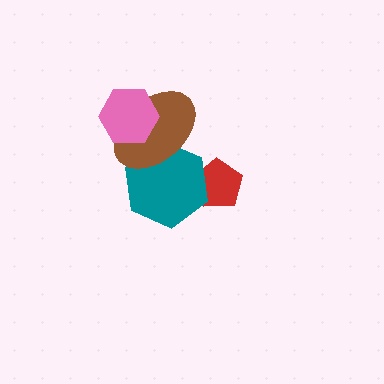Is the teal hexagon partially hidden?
Yes, it is partially covered by another shape.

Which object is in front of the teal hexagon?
The brown ellipse is in front of the teal hexagon.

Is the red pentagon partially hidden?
Yes, it is partially covered by another shape.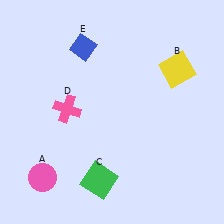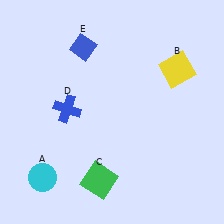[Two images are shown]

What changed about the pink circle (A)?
In Image 1, A is pink. In Image 2, it changed to cyan.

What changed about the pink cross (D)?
In Image 1, D is pink. In Image 2, it changed to blue.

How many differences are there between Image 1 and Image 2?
There are 2 differences between the two images.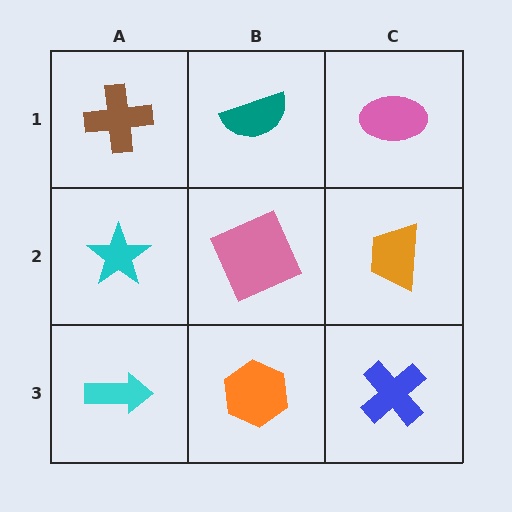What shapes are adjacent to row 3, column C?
An orange trapezoid (row 2, column C), an orange hexagon (row 3, column B).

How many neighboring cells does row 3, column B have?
3.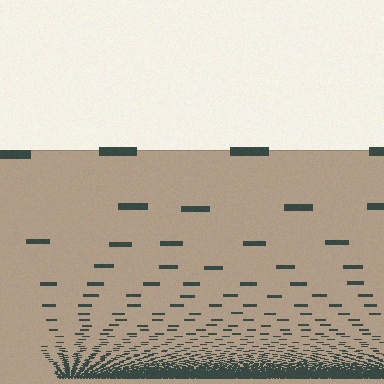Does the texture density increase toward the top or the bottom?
Density increases toward the bottom.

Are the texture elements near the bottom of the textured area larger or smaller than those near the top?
Smaller. The gradient is inverted — elements near the bottom are smaller and denser.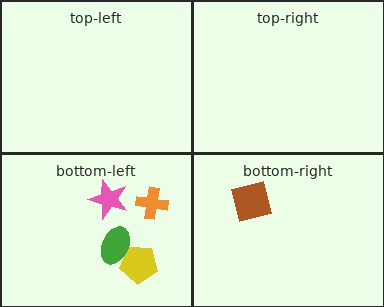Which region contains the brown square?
The bottom-right region.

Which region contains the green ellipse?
The bottom-left region.